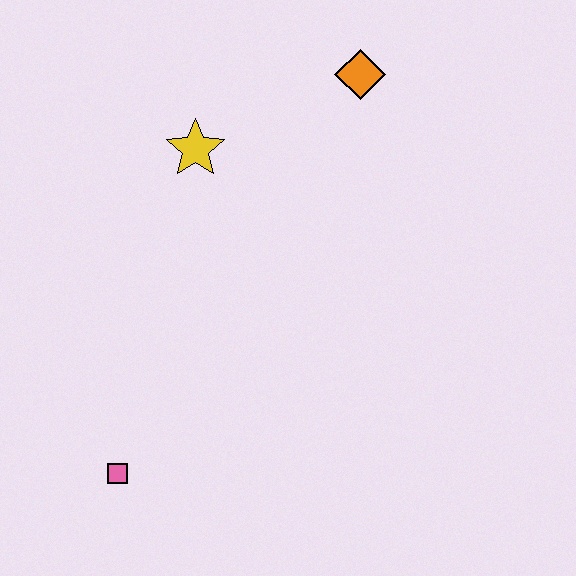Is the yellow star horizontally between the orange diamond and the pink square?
Yes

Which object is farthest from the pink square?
The orange diamond is farthest from the pink square.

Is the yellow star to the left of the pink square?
No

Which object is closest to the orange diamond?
The yellow star is closest to the orange diamond.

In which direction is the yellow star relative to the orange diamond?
The yellow star is to the left of the orange diamond.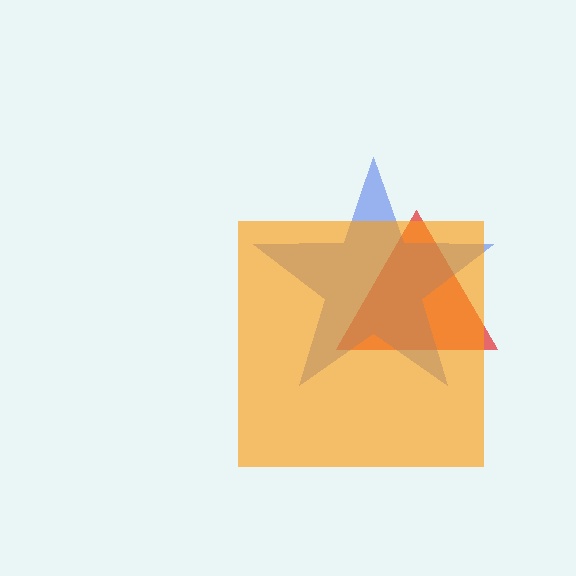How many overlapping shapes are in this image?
There are 3 overlapping shapes in the image.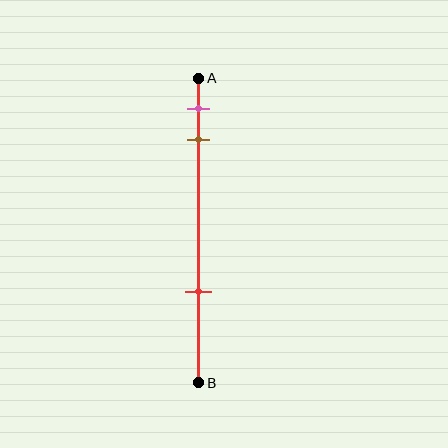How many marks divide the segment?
There are 3 marks dividing the segment.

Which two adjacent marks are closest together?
The pink and brown marks are the closest adjacent pair.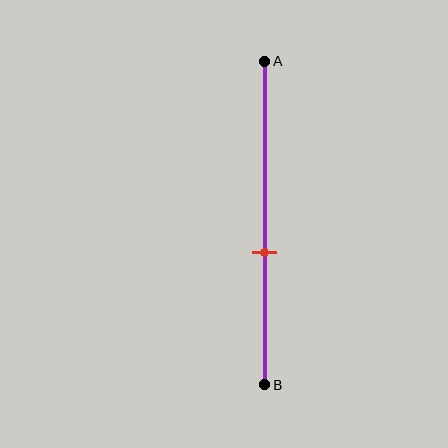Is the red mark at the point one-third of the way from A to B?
No, the mark is at about 60% from A, not at the 33% one-third point.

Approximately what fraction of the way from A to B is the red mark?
The red mark is approximately 60% of the way from A to B.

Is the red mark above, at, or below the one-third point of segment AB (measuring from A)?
The red mark is below the one-third point of segment AB.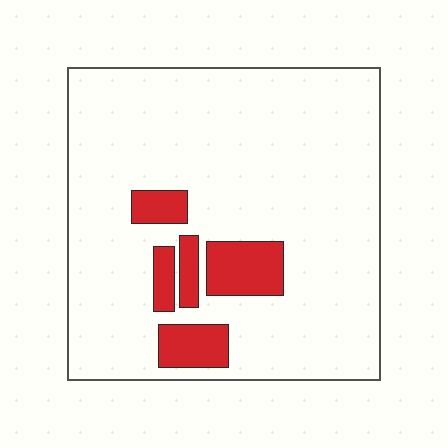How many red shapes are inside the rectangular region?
5.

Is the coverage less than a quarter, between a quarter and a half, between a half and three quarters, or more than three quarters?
Less than a quarter.